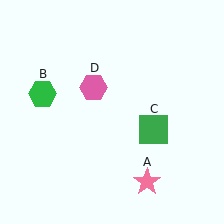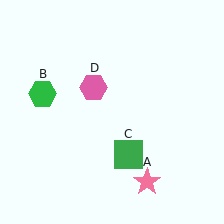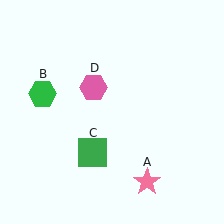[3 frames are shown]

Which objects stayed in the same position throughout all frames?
Pink star (object A) and green hexagon (object B) and pink hexagon (object D) remained stationary.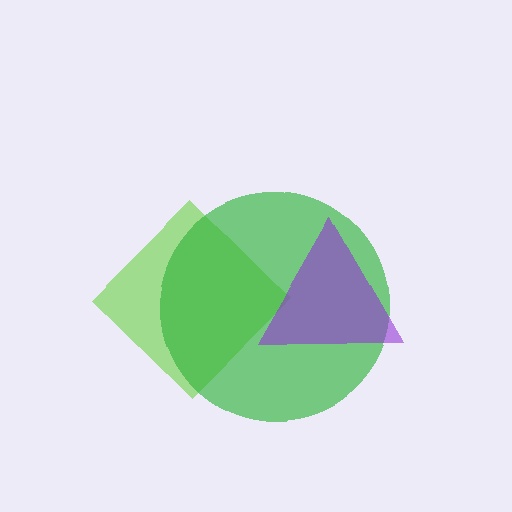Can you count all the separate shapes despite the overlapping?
Yes, there are 3 separate shapes.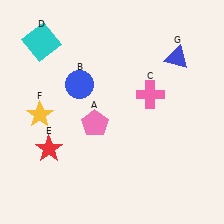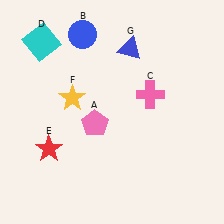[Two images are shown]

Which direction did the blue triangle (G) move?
The blue triangle (G) moved left.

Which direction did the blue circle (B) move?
The blue circle (B) moved up.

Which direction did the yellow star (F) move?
The yellow star (F) moved right.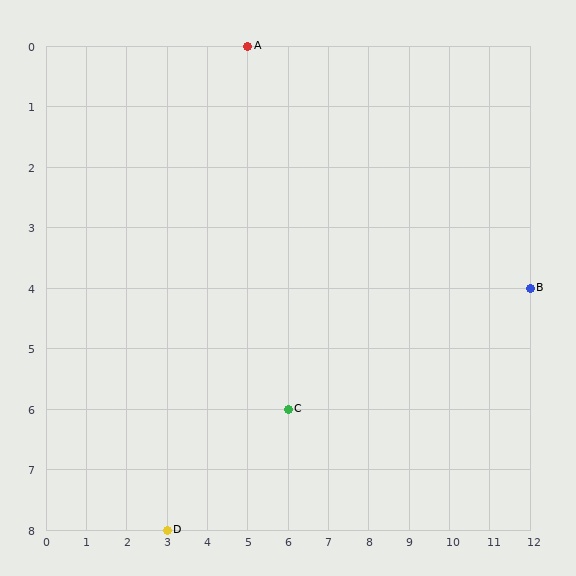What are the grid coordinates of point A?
Point A is at grid coordinates (5, 0).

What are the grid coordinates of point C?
Point C is at grid coordinates (6, 6).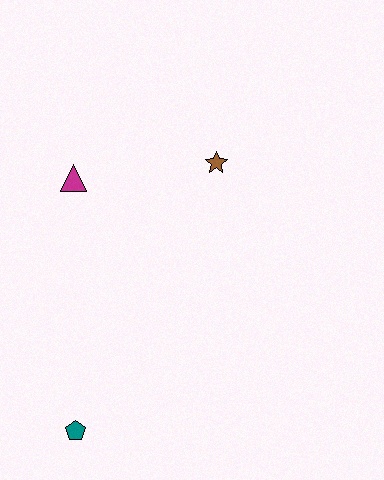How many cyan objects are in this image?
There are no cyan objects.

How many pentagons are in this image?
There is 1 pentagon.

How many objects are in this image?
There are 3 objects.